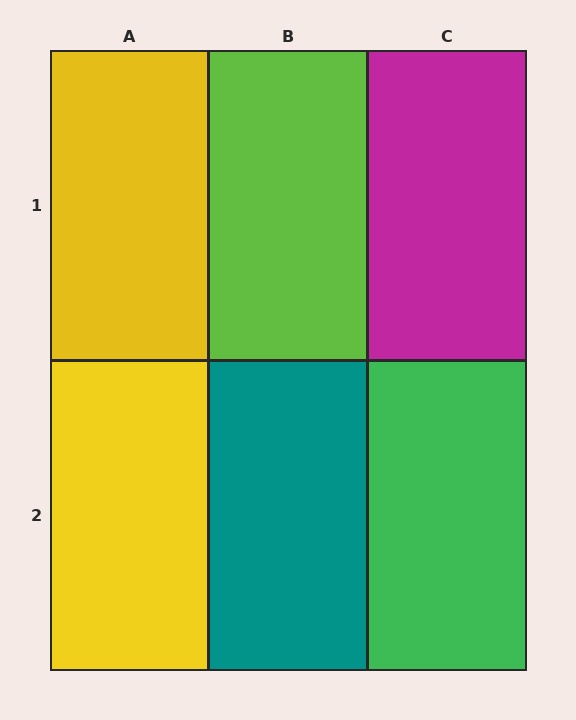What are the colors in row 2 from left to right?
Yellow, teal, green.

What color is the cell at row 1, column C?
Magenta.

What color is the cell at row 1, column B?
Lime.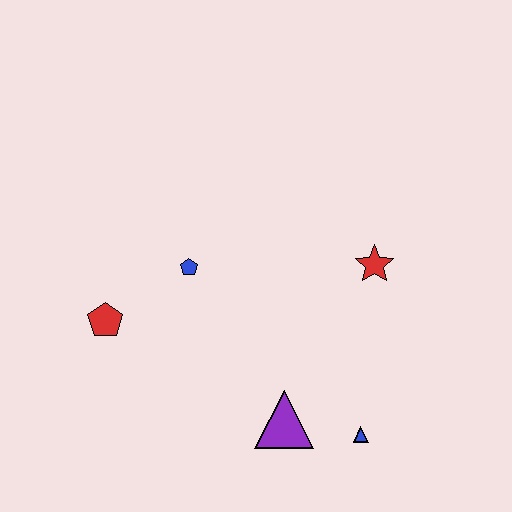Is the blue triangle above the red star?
No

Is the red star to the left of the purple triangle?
No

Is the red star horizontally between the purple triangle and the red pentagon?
No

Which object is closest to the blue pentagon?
The red pentagon is closest to the blue pentagon.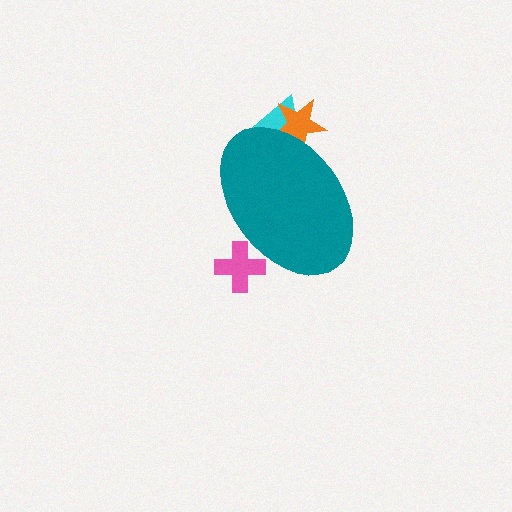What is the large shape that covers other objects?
A teal ellipse.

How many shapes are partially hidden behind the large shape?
3 shapes are partially hidden.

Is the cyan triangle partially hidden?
Yes, the cyan triangle is partially hidden behind the teal ellipse.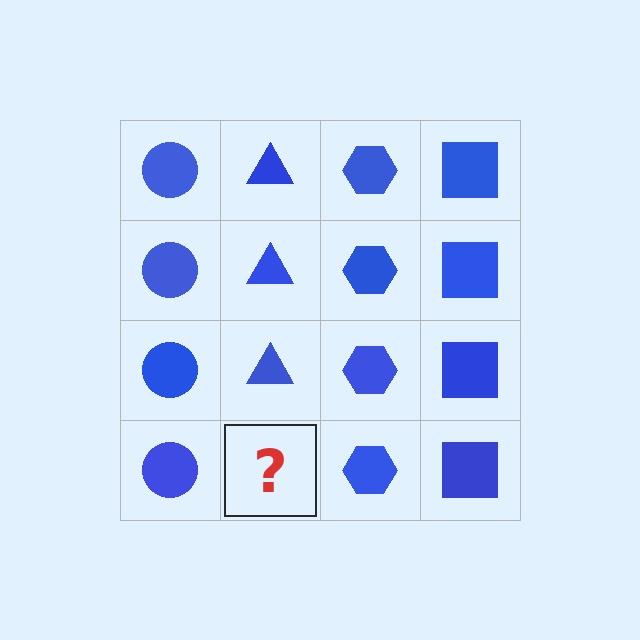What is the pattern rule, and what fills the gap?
The rule is that each column has a consistent shape. The gap should be filled with a blue triangle.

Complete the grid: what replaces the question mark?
The question mark should be replaced with a blue triangle.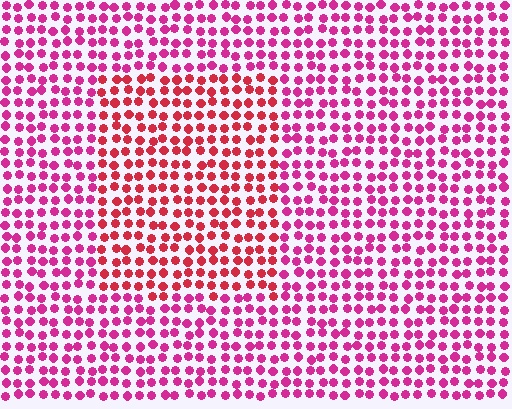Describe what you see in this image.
The image is filled with small magenta elements in a uniform arrangement. A rectangle-shaped region is visible where the elements are tinted to a slightly different hue, forming a subtle color boundary.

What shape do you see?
I see a rectangle.